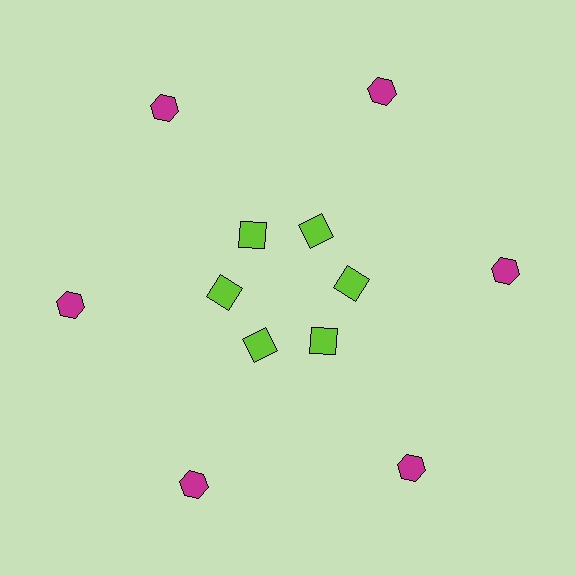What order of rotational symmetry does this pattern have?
This pattern has 6-fold rotational symmetry.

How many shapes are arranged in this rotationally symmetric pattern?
There are 12 shapes, arranged in 6 groups of 2.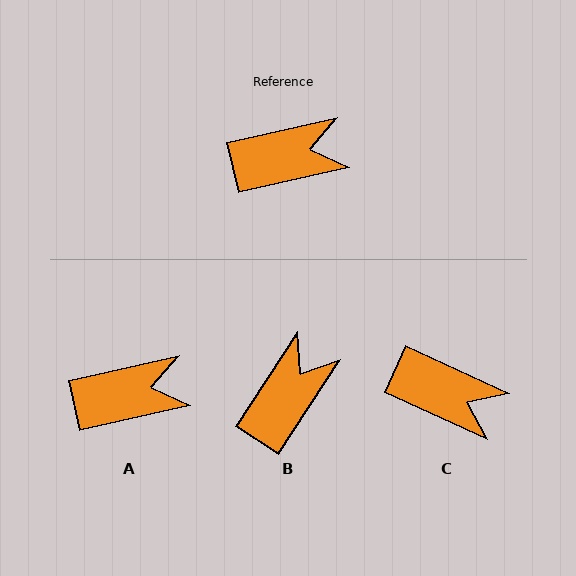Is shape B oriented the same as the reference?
No, it is off by about 44 degrees.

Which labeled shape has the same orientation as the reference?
A.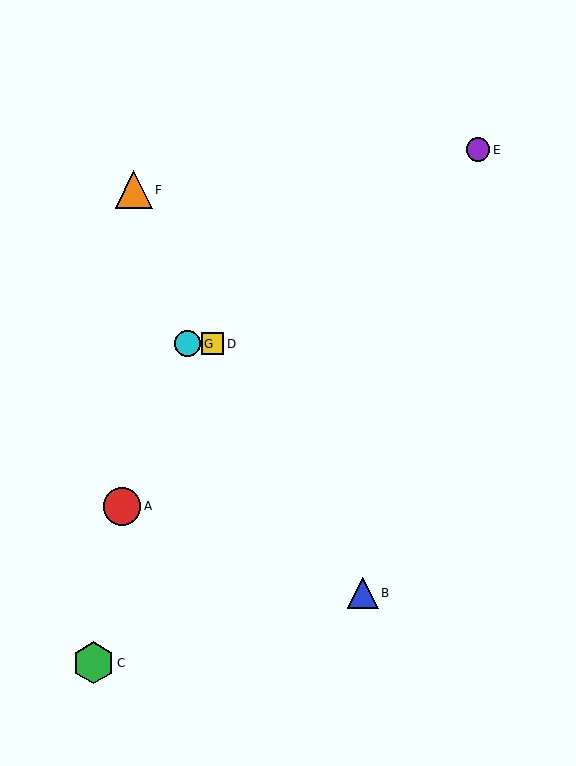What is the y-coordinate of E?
Object E is at y≈150.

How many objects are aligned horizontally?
2 objects (D, G) are aligned horizontally.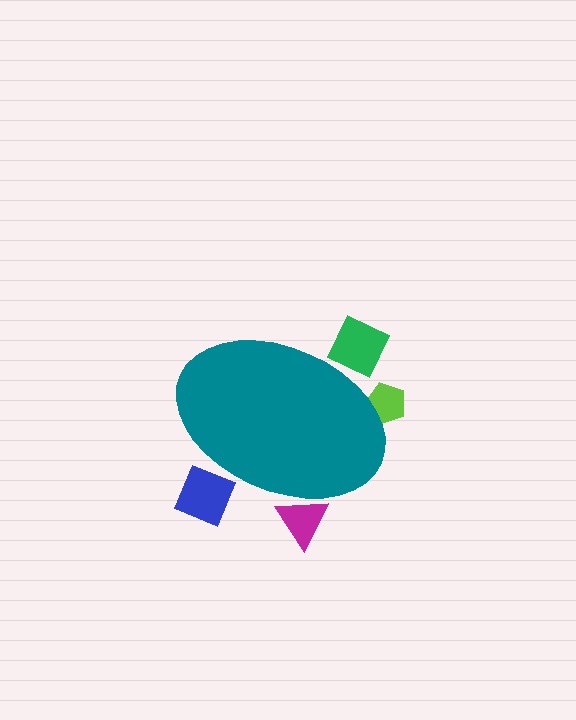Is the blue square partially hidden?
Yes, the blue square is partially hidden behind the teal ellipse.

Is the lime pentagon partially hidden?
Yes, the lime pentagon is partially hidden behind the teal ellipse.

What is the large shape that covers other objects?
A teal ellipse.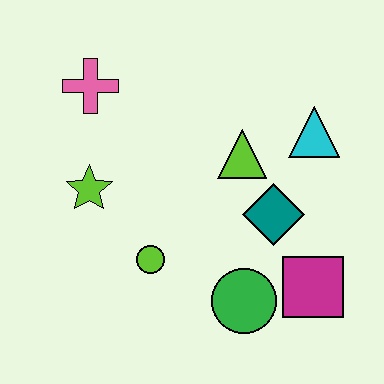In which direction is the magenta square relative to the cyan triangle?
The magenta square is below the cyan triangle.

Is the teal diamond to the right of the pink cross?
Yes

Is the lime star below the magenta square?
No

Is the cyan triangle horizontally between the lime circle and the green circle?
No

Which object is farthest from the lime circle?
The cyan triangle is farthest from the lime circle.